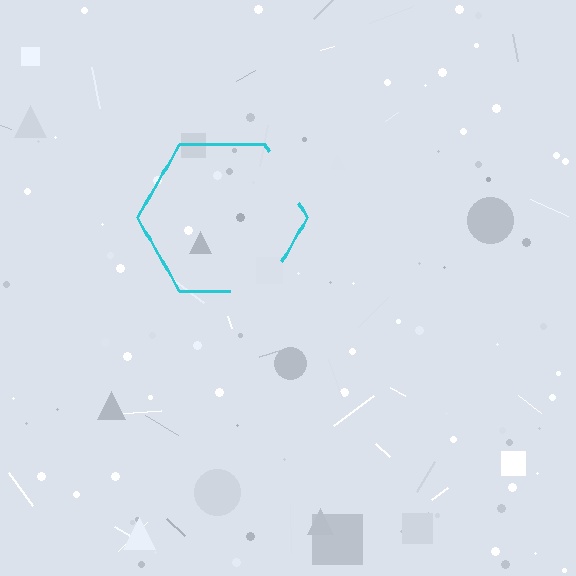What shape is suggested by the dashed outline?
The dashed outline suggests a hexagon.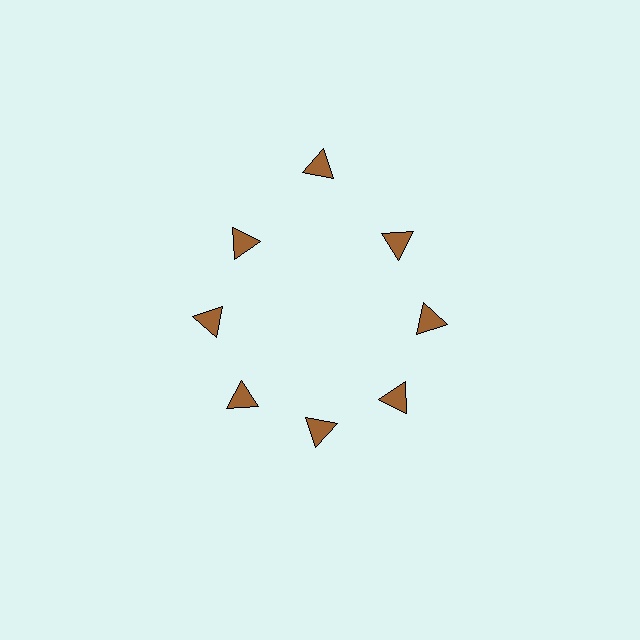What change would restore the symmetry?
The symmetry would be restored by moving it inward, back onto the ring so that all 8 triangles sit at equal angles and equal distance from the center.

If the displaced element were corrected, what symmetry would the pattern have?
It would have 8-fold rotational symmetry — the pattern would map onto itself every 45 degrees.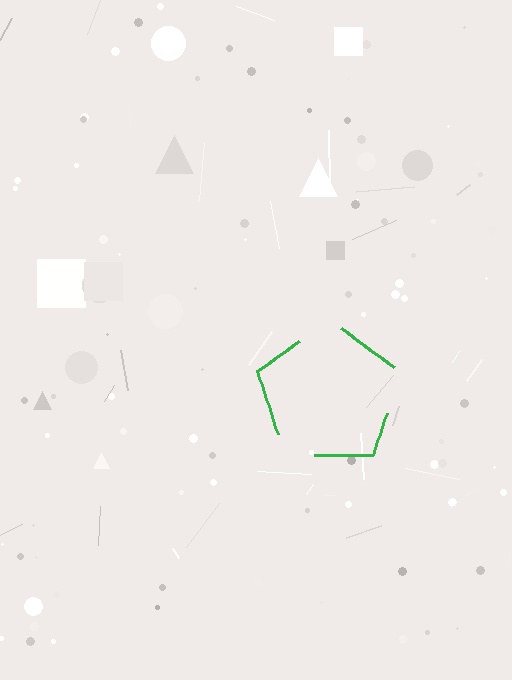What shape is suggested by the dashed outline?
The dashed outline suggests a pentagon.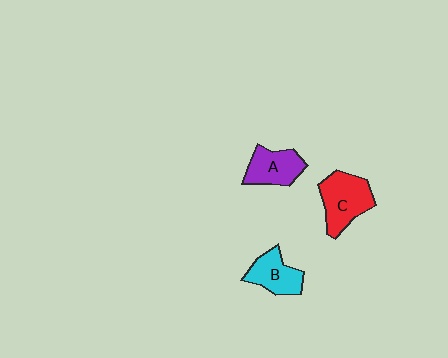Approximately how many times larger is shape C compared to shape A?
Approximately 1.3 times.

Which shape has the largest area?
Shape C (red).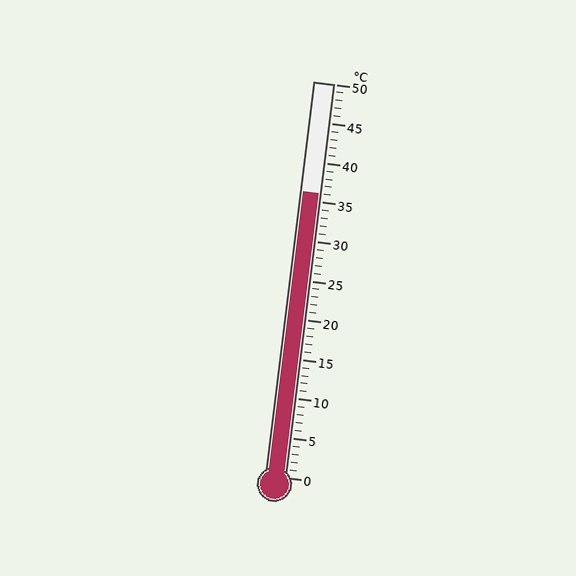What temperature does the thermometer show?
The thermometer shows approximately 36°C.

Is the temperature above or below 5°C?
The temperature is above 5°C.